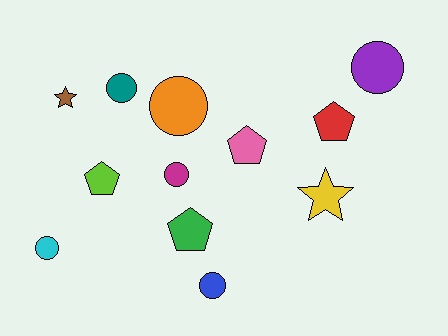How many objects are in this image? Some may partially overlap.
There are 12 objects.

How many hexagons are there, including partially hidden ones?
There are no hexagons.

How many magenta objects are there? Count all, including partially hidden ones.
There is 1 magenta object.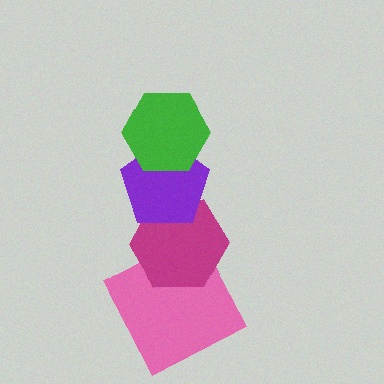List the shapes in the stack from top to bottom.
From top to bottom: the green hexagon, the purple pentagon, the magenta hexagon, the pink square.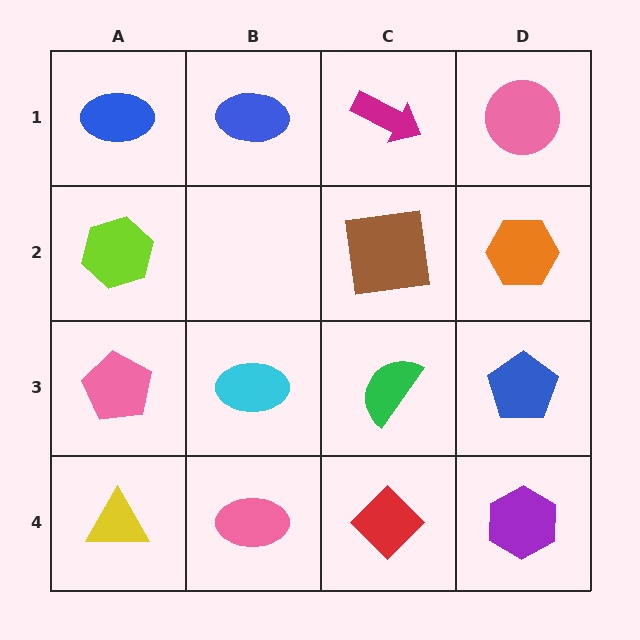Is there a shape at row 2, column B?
No, that cell is empty.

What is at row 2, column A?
A lime hexagon.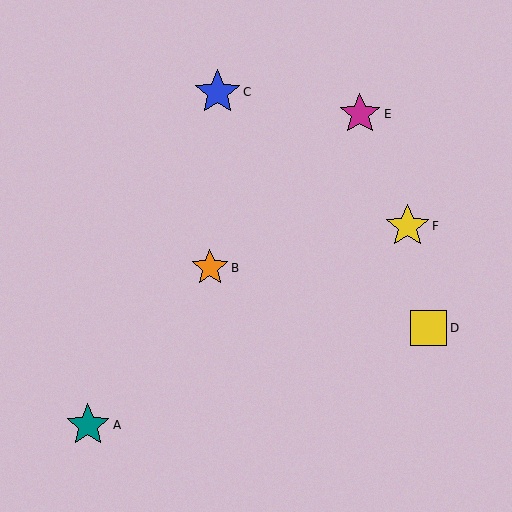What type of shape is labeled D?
Shape D is a yellow square.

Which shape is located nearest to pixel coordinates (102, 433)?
The teal star (labeled A) at (88, 425) is nearest to that location.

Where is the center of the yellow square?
The center of the yellow square is at (429, 328).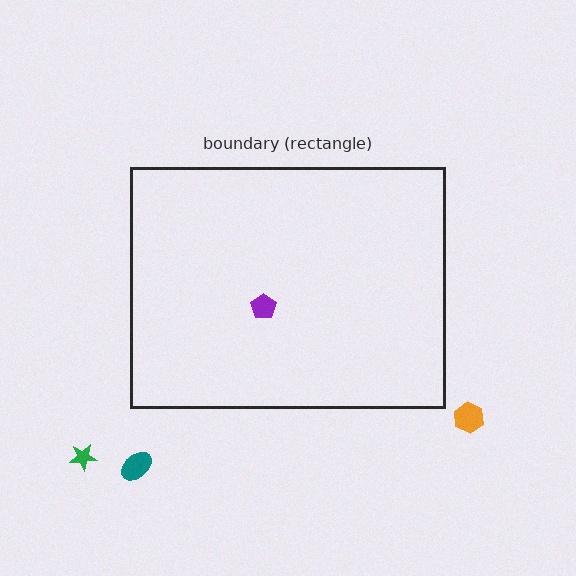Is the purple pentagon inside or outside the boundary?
Inside.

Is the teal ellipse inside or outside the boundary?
Outside.